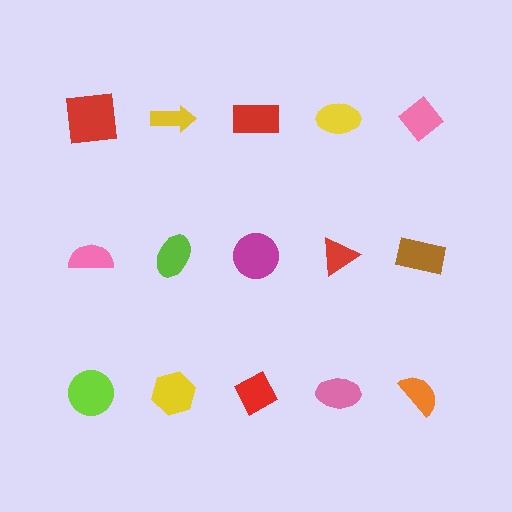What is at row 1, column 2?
A yellow arrow.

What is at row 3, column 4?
A pink ellipse.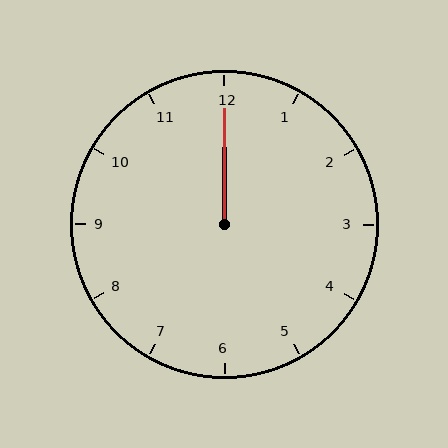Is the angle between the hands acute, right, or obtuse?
It is acute.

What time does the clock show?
12:00.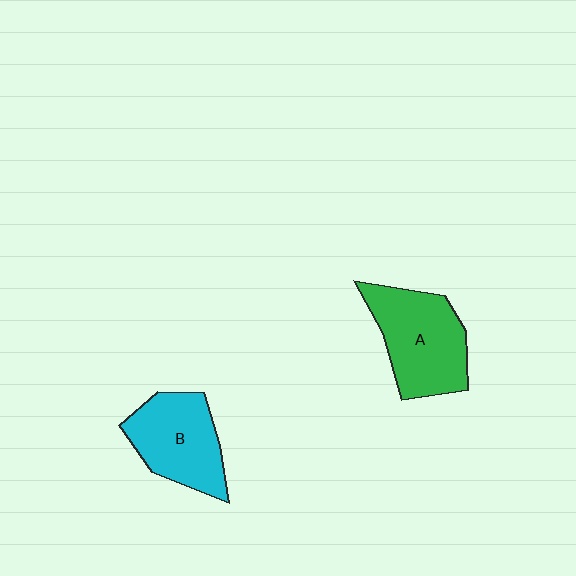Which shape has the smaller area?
Shape B (cyan).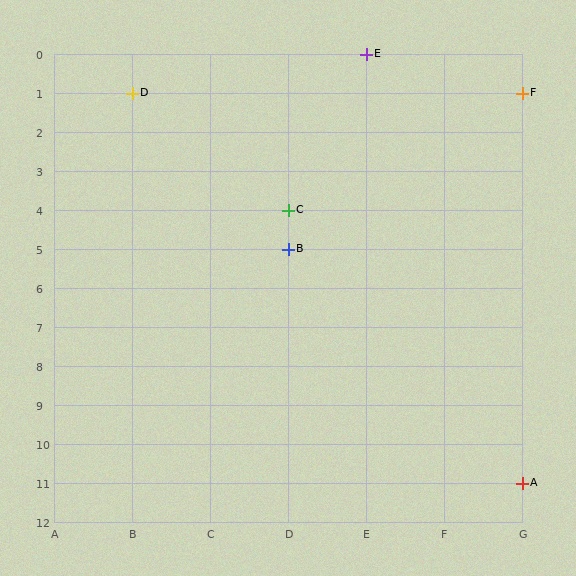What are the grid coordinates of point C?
Point C is at grid coordinates (D, 4).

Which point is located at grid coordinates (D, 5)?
Point B is at (D, 5).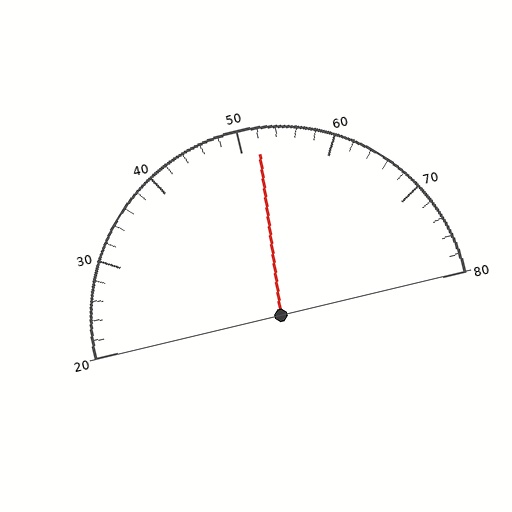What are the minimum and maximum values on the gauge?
The gauge ranges from 20 to 80.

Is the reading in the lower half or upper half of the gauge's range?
The reading is in the upper half of the range (20 to 80).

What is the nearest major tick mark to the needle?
The nearest major tick mark is 50.